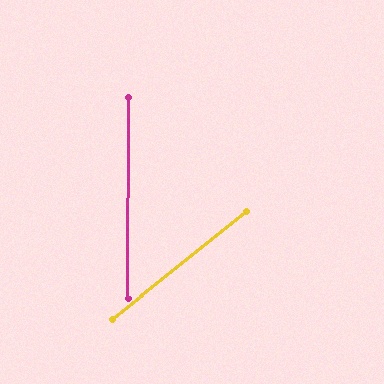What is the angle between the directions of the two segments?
Approximately 51 degrees.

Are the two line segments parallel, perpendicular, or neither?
Neither parallel nor perpendicular — they differ by about 51°.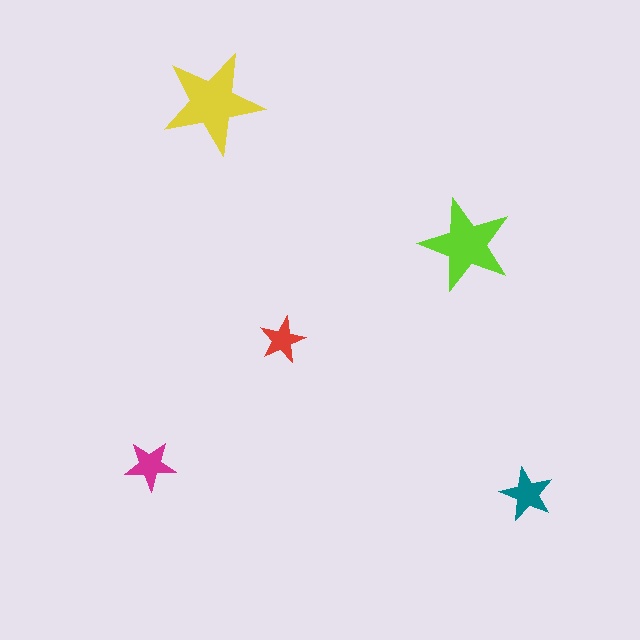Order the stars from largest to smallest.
the yellow one, the lime one, the teal one, the magenta one, the red one.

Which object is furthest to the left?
The magenta star is leftmost.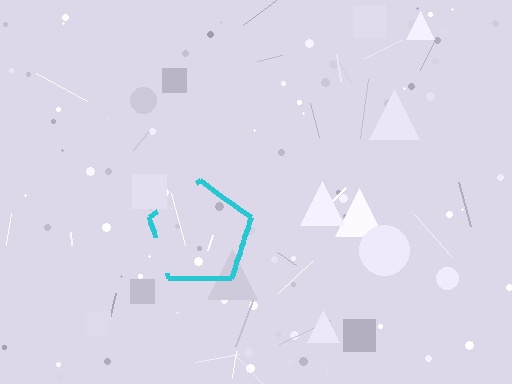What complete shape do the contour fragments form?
The contour fragments form a pentagon.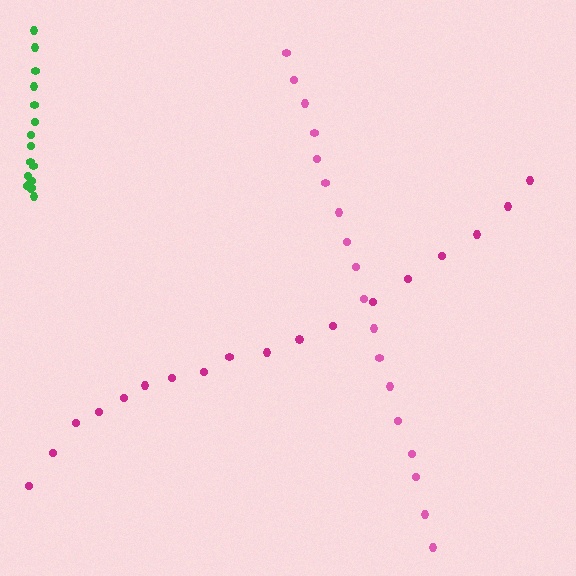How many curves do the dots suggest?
There are 3 distinct paths.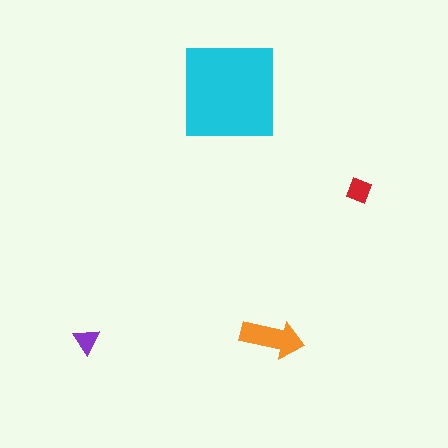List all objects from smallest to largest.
The purple triangle, the red diamond, the orange arrow, the cyan square.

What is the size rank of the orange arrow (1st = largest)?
2nd.